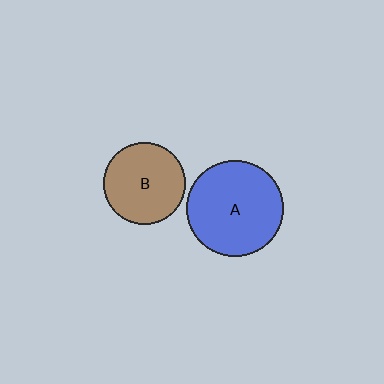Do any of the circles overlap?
No, none of the circles overlap.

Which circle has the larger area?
Circle A (blue).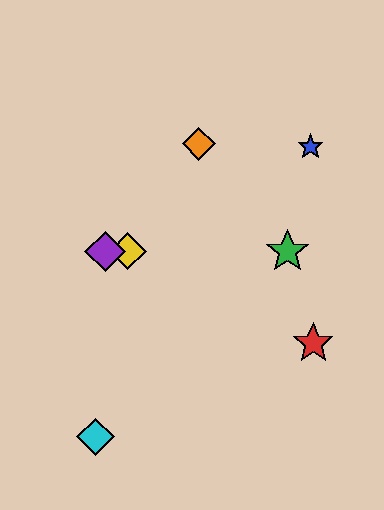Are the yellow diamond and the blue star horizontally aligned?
No, the yellow diamond is at y≈251 and the blue star is at y≈147.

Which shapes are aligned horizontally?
The green star, the yellow diamond, the purple diamond are aligned horizontally.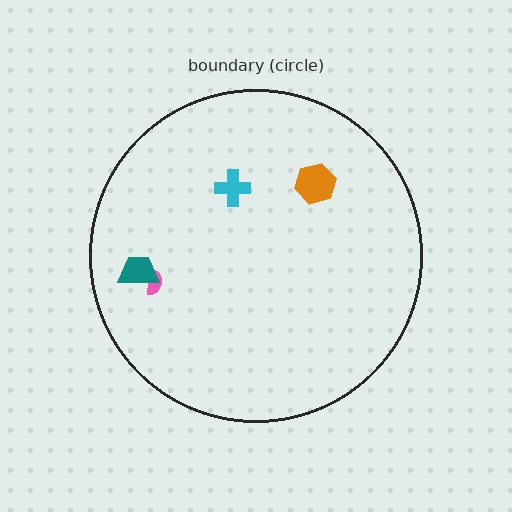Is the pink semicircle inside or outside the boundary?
Inside.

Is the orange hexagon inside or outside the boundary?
Inside.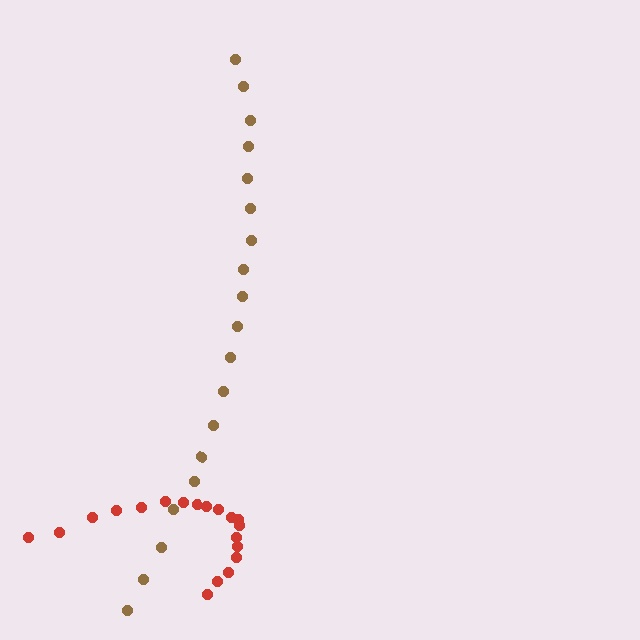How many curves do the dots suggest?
There are 2 distinct paths.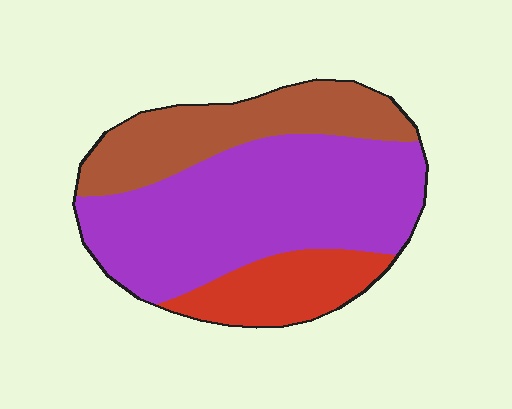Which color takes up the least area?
Red, at roughly 15%.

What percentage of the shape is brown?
Brown covers 27% of the shape.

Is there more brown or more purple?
Purple.